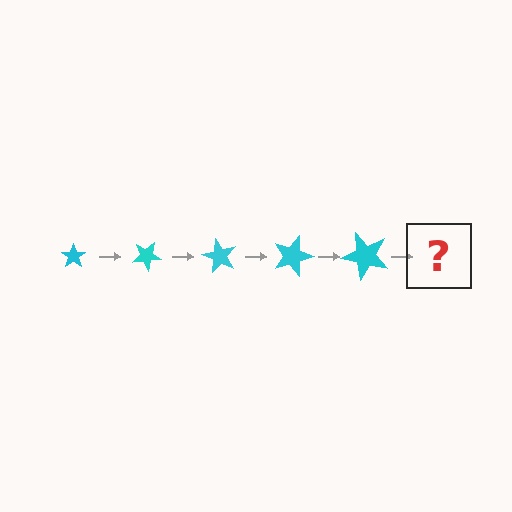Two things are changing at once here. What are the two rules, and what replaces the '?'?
The two rules are that the star grows larger each step and it rotates 30 degrees each step. The '?' should be a star, larger than the previous one and rotated 150 degrees from the start.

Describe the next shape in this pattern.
It should be a star, larger than the previous one and rotated 150 degrees from the start.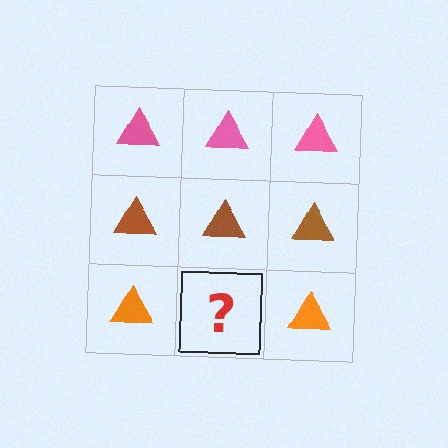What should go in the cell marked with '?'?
The missing cell should contain an orange triangle.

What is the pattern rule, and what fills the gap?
The rule is that each row has a consistent color. The gap should be filled with an orange triangle.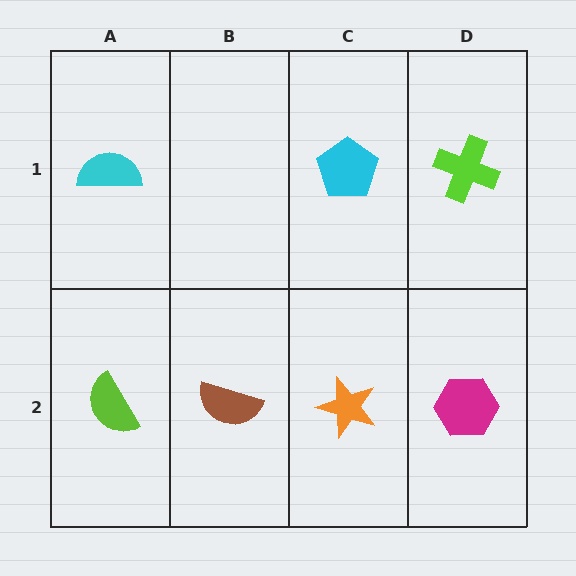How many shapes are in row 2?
4 shapes.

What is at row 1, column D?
A lime cross.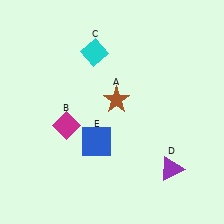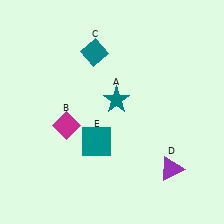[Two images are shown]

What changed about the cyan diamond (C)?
In Image 1, C is cyan. In Image 2, it changed to teal.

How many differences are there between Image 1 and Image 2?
There are 3 differences between the two images.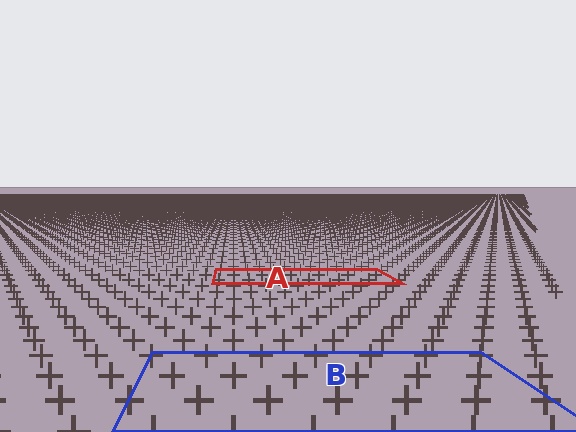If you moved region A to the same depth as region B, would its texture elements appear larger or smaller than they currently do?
They would appear larger. At a closer depth, the same texture elements are projected at a bigger on-screen size.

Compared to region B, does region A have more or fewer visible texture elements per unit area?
Region A has more texture elements per unit area — they are packed more densely because it is farther away.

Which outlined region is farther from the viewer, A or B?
Region A is farther from the viewer — the texture elements inside it appear smaller and more densely packed.